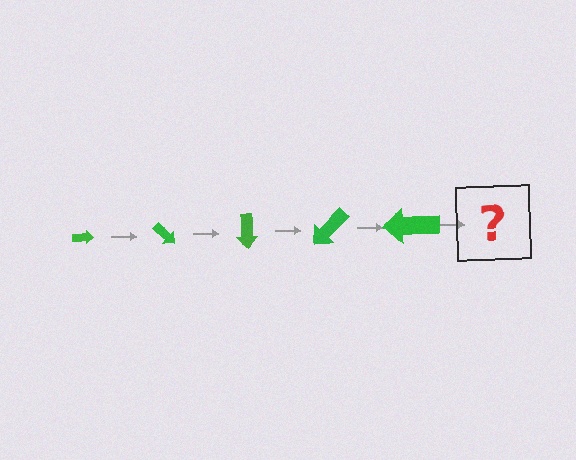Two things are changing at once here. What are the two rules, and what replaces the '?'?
The two rules are that the arrow grows larger each step and it rotates 45 degrees each step. The '?' should be an arrow, larger than the previous one and rotated 225 degrees from the start.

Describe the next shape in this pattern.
It should be an arrow, larger than the previous one and rotated 225 degrees from the start.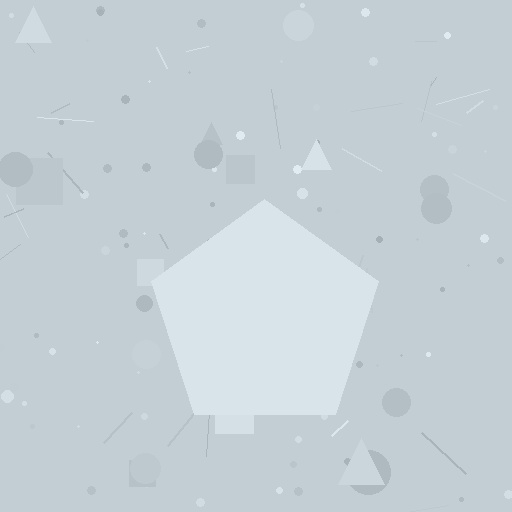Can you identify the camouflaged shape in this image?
The camouflaged shape is a pentagon.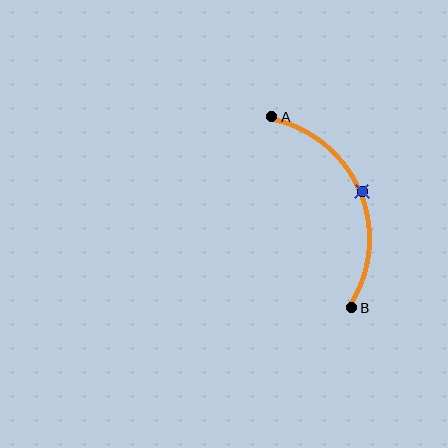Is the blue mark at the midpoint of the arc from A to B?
Yes. The blue mark lies on the arc at equal arc-length from both A and B — it is the arc midpoint.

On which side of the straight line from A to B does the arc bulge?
The arc bulges to the right of the straight line connecting A and B.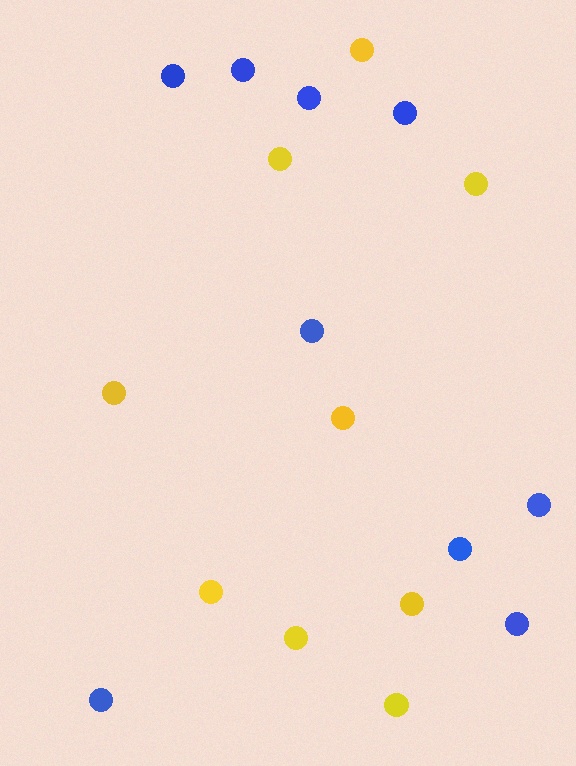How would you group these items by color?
There are 2 groups: one group of yellow circles (9) and one group of blue circles (9).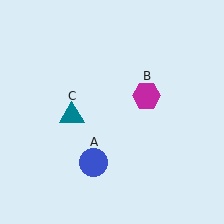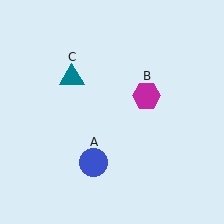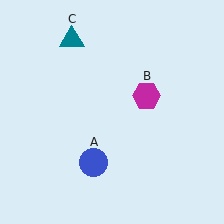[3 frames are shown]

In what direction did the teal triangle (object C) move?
The teal triangle (object C) moved up.